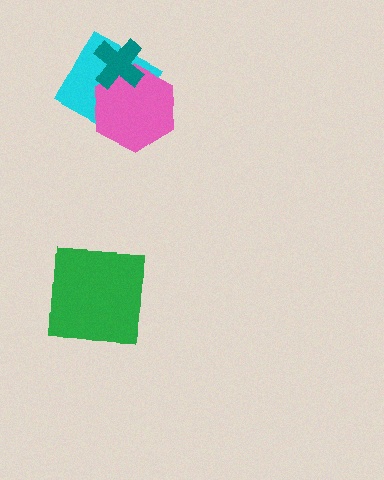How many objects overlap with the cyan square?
2 objects overlap with the cyan square.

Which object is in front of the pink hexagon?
The teal cross is in front of the pink hexagon.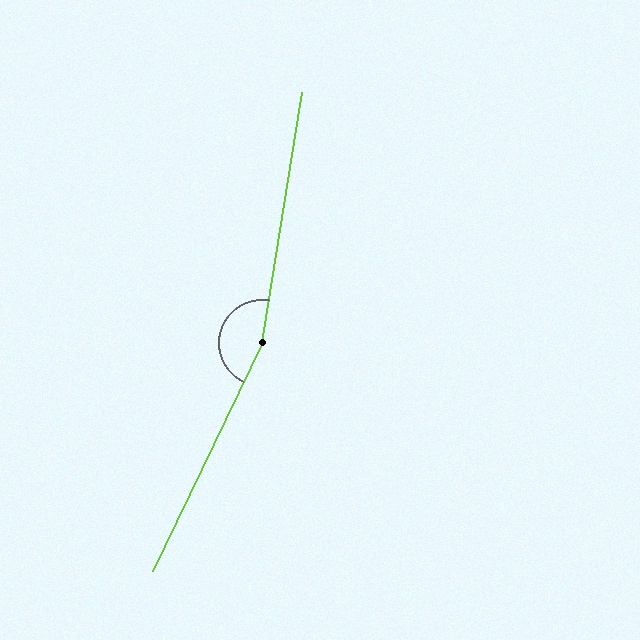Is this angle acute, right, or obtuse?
It is obtuse.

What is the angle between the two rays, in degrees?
Approximately 163 degrees.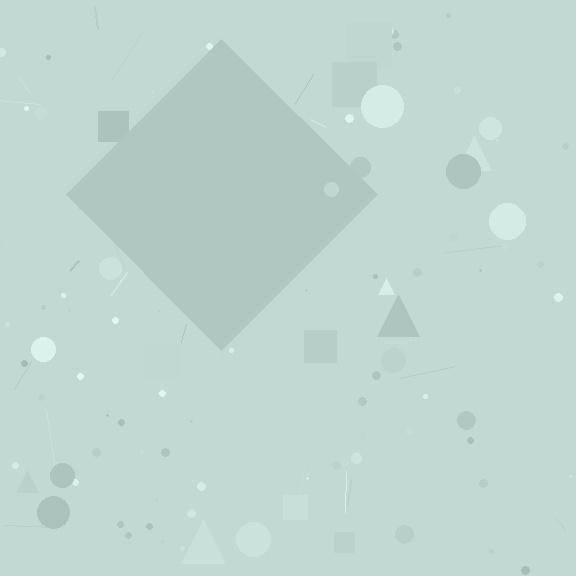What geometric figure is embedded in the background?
A diamond is embedded in the background.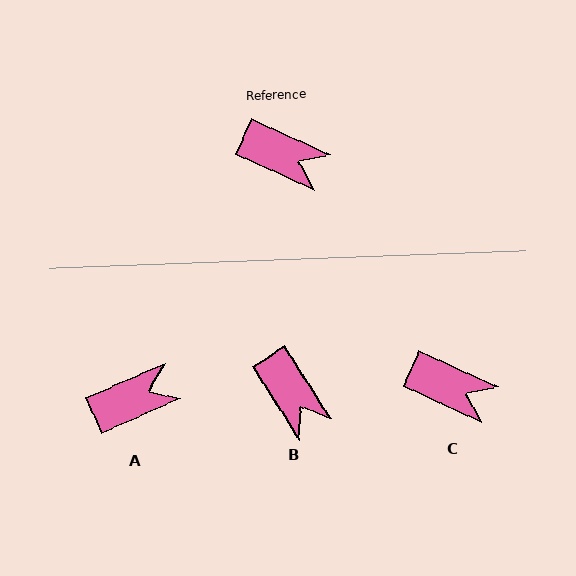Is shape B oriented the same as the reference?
No, it is off by about 33 degrees.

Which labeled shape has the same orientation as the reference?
C.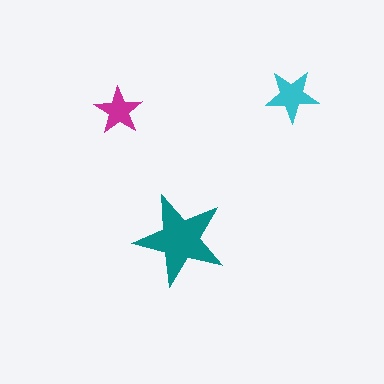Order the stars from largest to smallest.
the teal one, the cyan one, the magenta one.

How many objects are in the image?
There are 3 objects in the image.